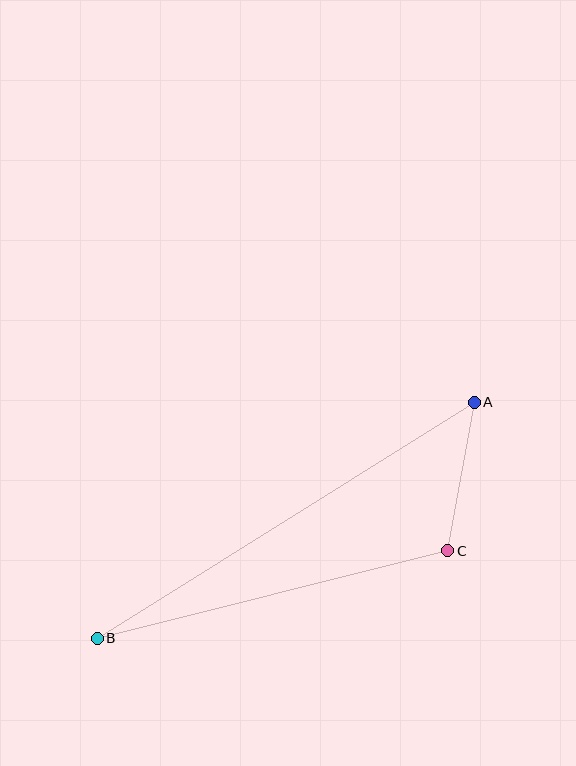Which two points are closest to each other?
Points A and C are closest to each other.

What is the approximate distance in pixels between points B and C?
The distance between B and C is approximately 361 pixels.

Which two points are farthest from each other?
Points A and B are farthest from each other.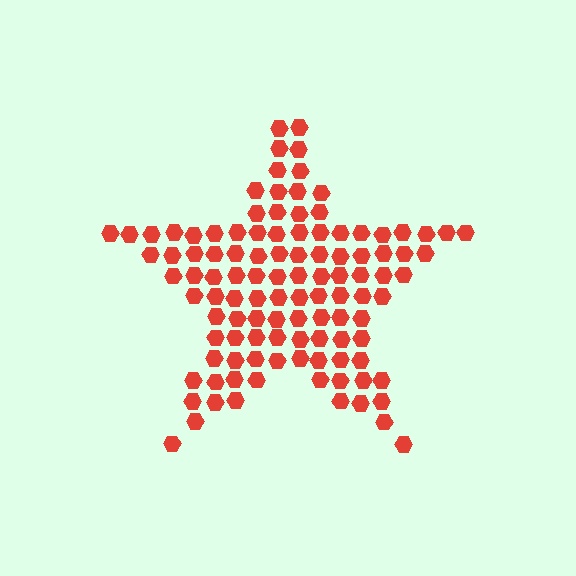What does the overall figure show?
The overall figure shows a star.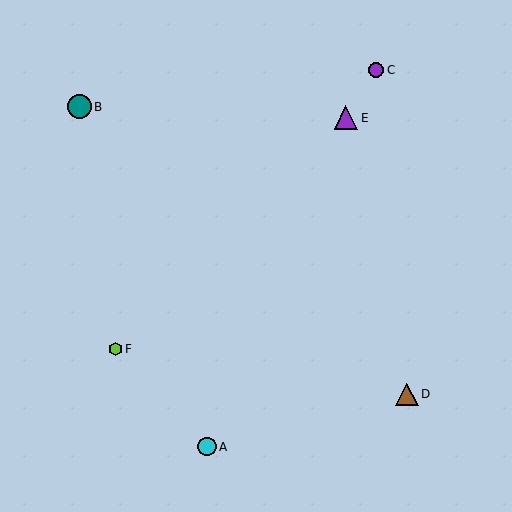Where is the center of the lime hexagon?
The center of the lime hexagon is at (116, 349).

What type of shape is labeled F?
Shape F is a lime hexagon.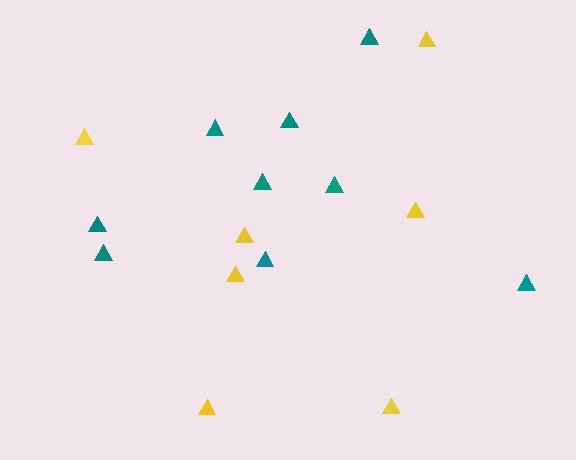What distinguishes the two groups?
There are 2 groups: one group of teal triangles (9) and one group of yellow triangles (7).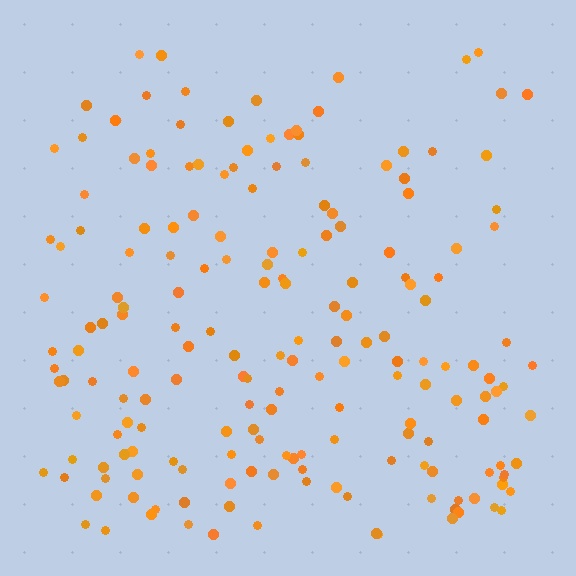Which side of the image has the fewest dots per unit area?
The top.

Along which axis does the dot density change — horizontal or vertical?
Vertical.